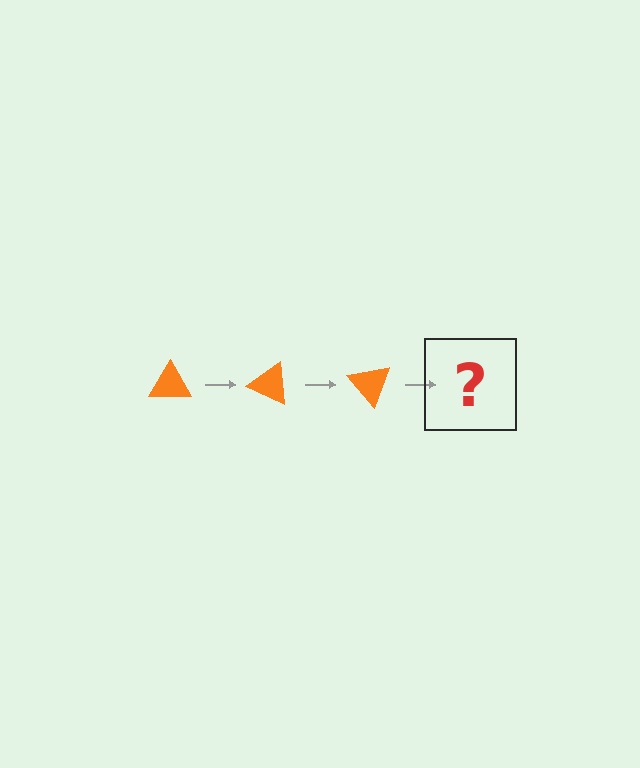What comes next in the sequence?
The next element should be an orange triangle rotated 75 degrees.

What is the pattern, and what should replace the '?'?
The pattern is that the triangle rotates 25 degrees each step. The '?' should be an orange triangle rotated 75 degrees.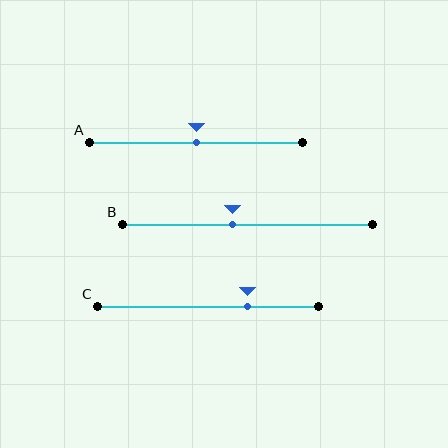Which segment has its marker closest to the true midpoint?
Segment A has its marker closest to the true midpoint.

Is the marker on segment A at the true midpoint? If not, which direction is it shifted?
Yes, the marker on segment A is at the true midpoint.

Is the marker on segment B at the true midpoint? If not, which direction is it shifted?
No, the marker on segment B is shifted to the left by about 6% of the segment length.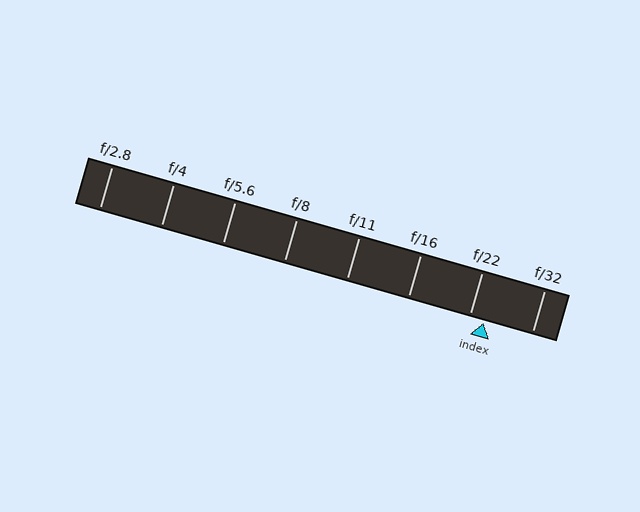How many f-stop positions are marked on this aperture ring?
There are 8 f-stop positions marked.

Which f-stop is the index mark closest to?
The index mark is closest to f/22.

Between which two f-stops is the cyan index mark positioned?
The index mark is between f/22 and f/32.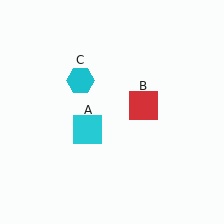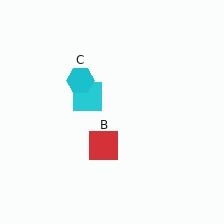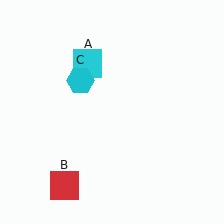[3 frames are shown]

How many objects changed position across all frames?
2 objects changed position: cyan square (object A), red square (object B).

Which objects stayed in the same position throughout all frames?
Cyan hexagon (object C) remained stationary.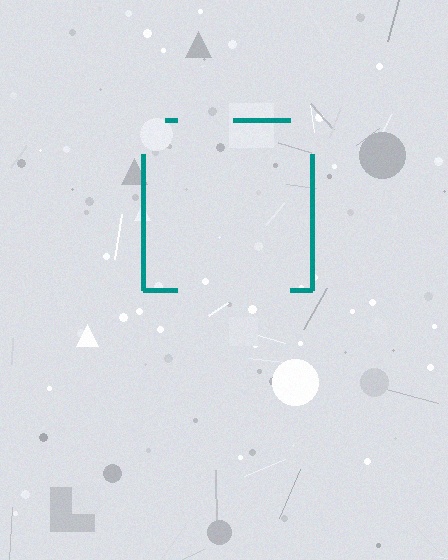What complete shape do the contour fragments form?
The contour fragments form a square.